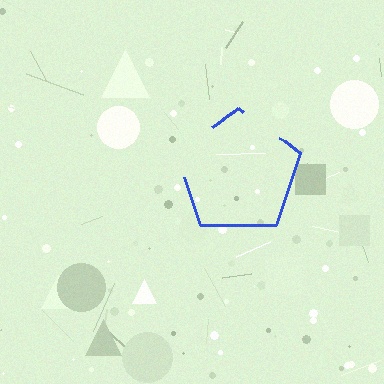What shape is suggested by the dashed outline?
The dashed outline suggests a pentagon.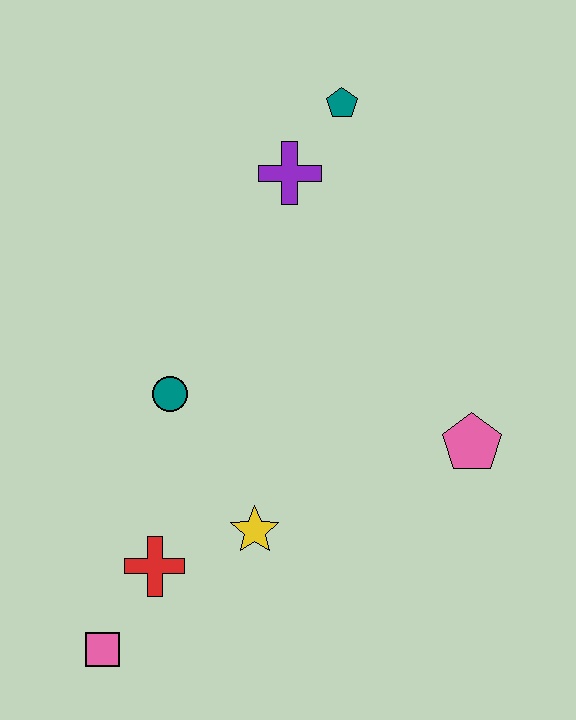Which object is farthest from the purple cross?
The pink square is farthest from the purple cross.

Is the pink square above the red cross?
No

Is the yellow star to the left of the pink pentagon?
Yes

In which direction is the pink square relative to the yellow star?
The pink square is to the left of the yellow star.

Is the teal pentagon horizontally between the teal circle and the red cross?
No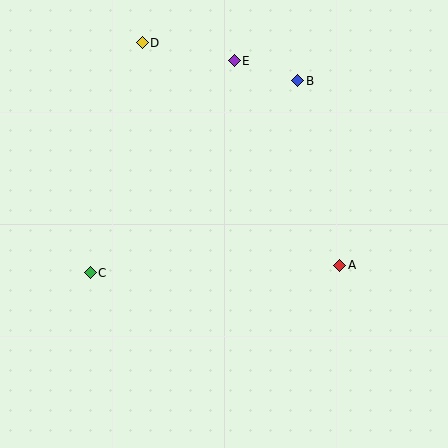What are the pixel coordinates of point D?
Point D is at (142, 43).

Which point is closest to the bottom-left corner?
Point C is closest to the bottom-left corner.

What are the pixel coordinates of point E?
Point E is at (234, 61).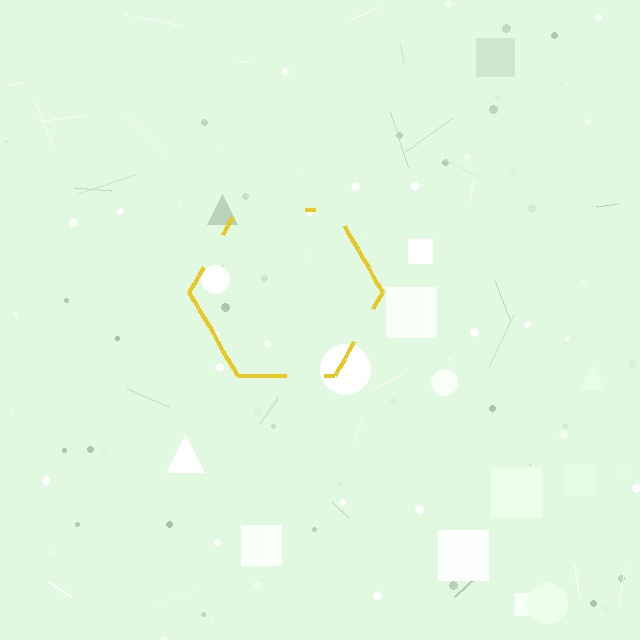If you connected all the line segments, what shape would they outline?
They would outline a hexagon.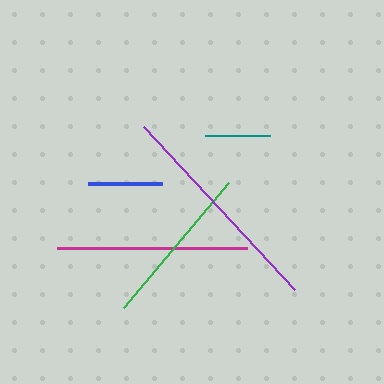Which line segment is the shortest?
The teal line is the shortest at approximately 65 pixels.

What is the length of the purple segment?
The purple segment is approximately 222 pixels long.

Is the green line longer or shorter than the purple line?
The purple line is longer than the green line.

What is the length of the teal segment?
The teal segment is approximately 65 pixels long.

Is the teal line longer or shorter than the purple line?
The purple line is longer than the teal line.